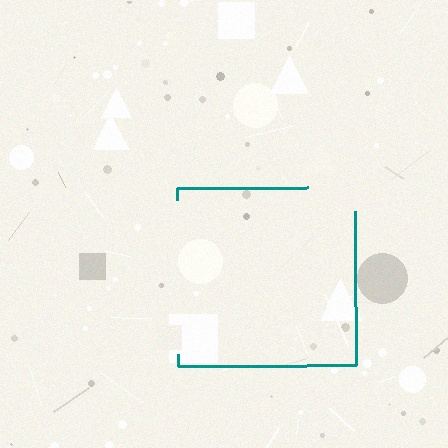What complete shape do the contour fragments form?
The contour fragments form a square.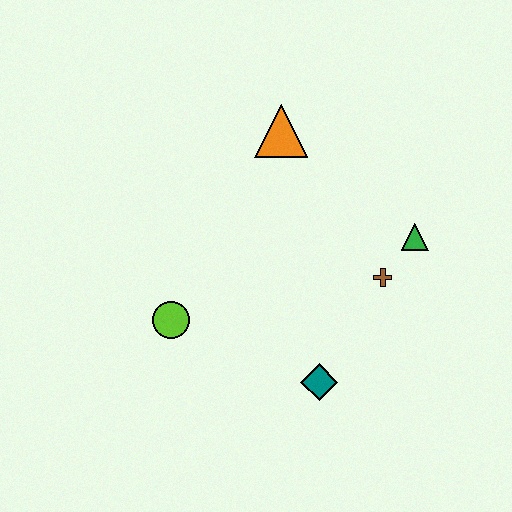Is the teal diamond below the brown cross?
Yes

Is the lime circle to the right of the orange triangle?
No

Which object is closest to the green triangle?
The brown cross is closest to the green triangle.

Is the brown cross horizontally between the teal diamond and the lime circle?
No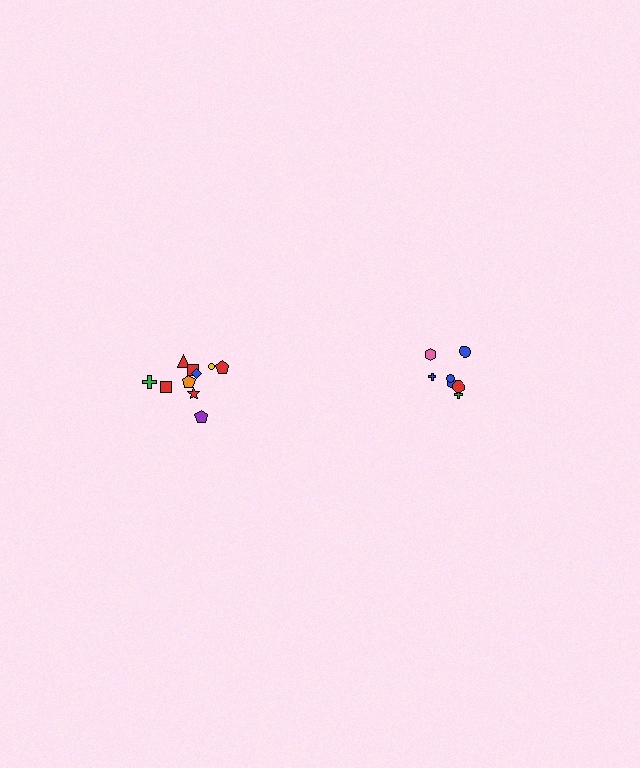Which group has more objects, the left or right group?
The left group.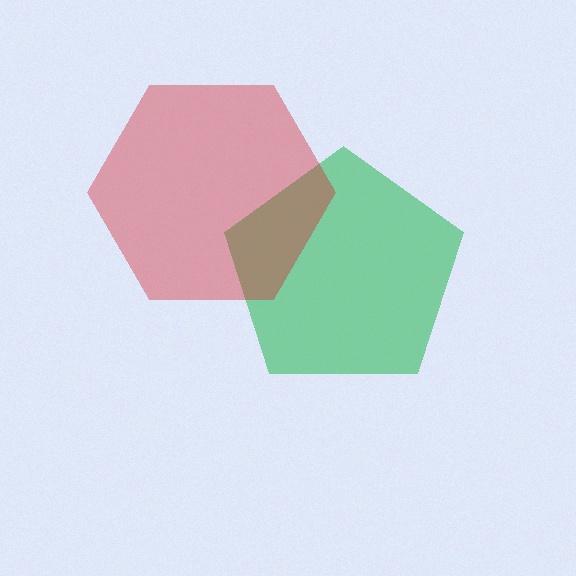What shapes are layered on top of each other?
The layered shapes are: a green pentagon, a red hexagon.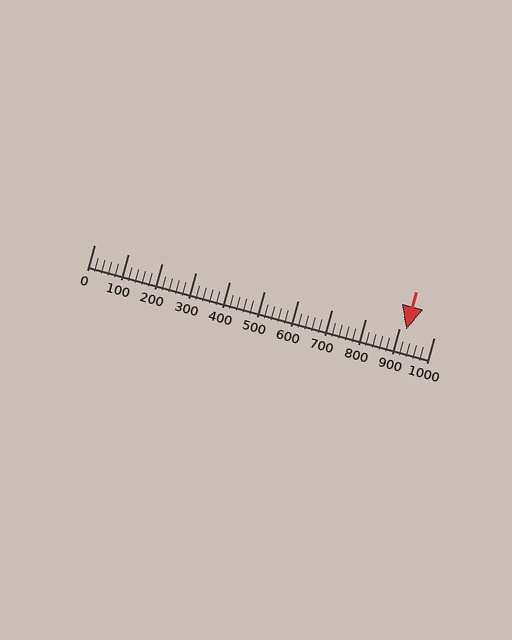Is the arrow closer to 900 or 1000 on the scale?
The arrow is closer to 900.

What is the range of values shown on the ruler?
The ruler shows values from 0 to 1000.